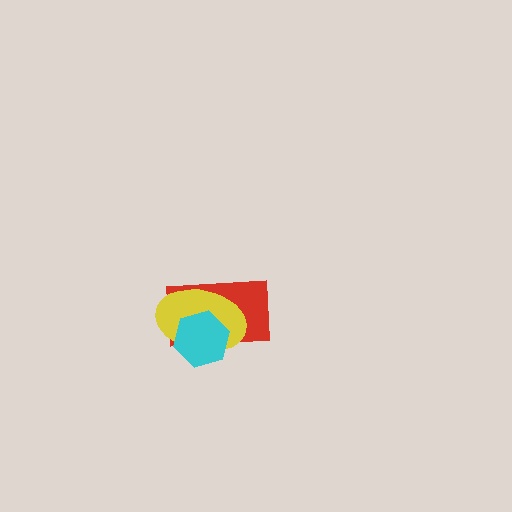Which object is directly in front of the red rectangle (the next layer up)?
The yellow ellipse is directly in front of the red rectangle.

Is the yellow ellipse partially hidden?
Yes, it is partially covered by another shape.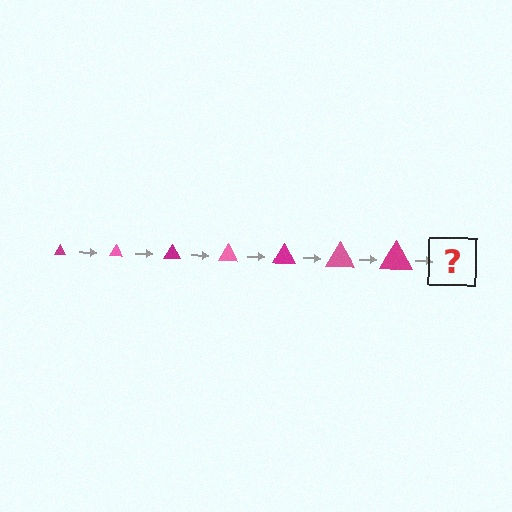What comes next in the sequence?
The next element should be a pink triangle, larger than the previous one.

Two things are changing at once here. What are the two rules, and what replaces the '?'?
The two rules are that the triangle grows larger each step and the color cycles through magenta and pink. The '?' should be a pink triangle, larger than the previous one.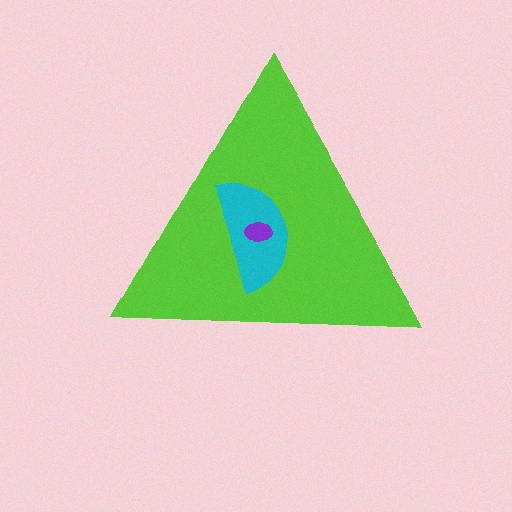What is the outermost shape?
The lime triangle.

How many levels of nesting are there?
3.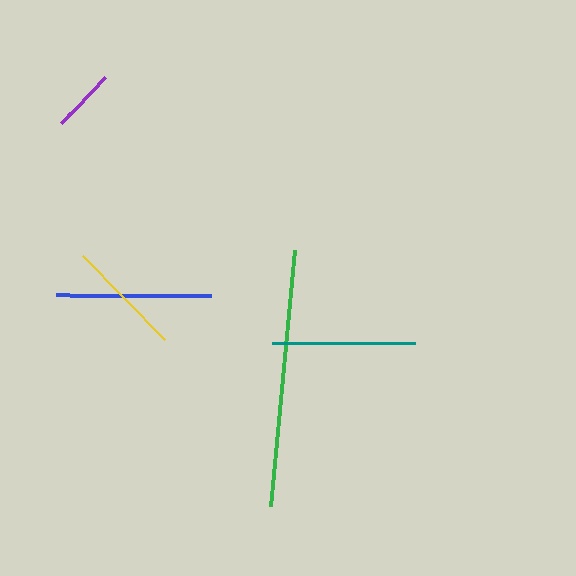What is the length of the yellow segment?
The yellow segment is approximately 117 pixels long.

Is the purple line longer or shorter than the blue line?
The blue line is longer than the purple line.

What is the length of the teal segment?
The teal segment is approximately 144 pixels long.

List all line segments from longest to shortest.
From longest to shortest: green, blue, teal, yellow, purple.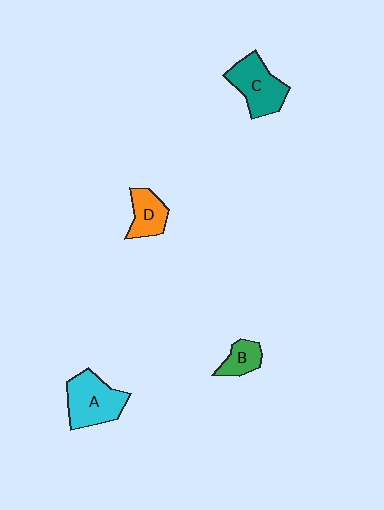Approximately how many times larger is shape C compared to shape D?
Approximately 1.5 times.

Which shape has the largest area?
Shape A (cyan).